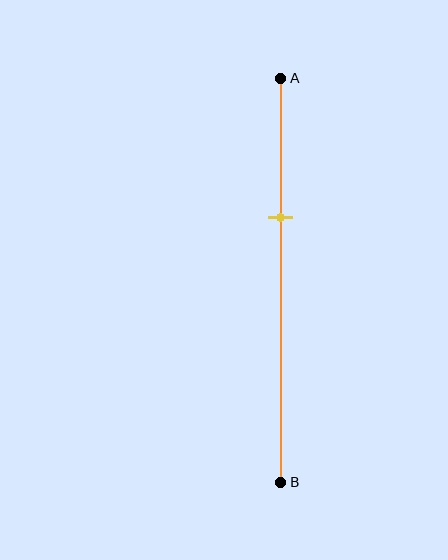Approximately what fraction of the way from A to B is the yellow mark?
The yellow mark is approximately 35% of the way from A to B.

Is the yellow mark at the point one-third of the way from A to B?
Yes, the mark is approximately at the one-third point.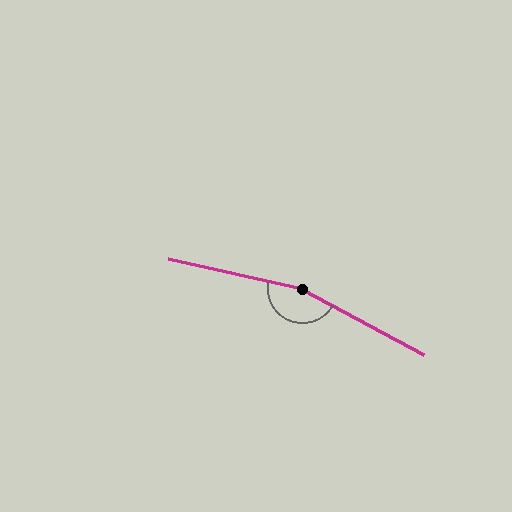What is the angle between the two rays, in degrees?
Approximately 164 degrees.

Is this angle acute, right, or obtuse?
It is obtuse.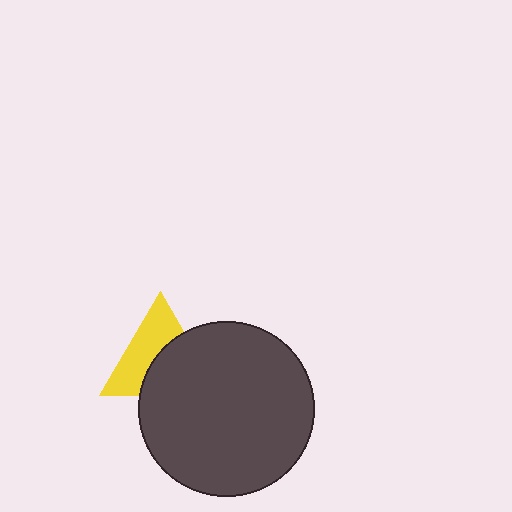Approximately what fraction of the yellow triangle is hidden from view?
Roughly 48% of the yellow triangle is hidden behind the dark gray circle.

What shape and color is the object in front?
The object in front is a dark gray circle.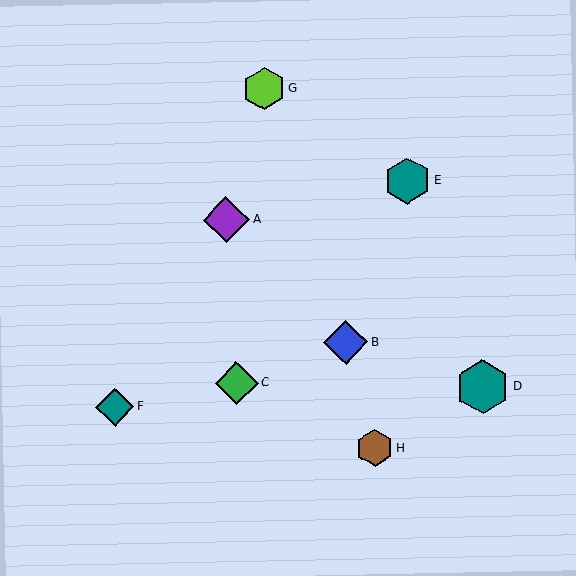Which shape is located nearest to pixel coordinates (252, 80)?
The lime hexagon (labeled G) at (264, 89) is nearest to that location.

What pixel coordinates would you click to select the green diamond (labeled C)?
Click at (237, 383) to select the green diamond C.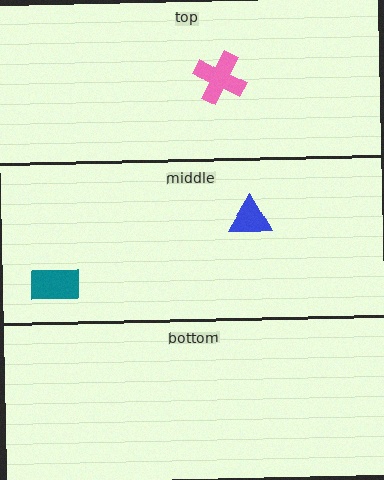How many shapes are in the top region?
1.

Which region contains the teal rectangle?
The middle region.